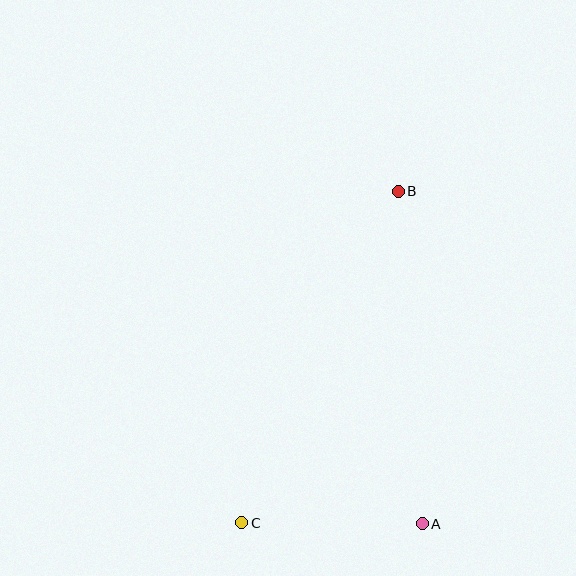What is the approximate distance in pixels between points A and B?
The distance between A and B is approximately 334 pixels.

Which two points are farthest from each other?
Points B and C are farthest from each other.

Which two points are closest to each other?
Points A and C are closest to each other.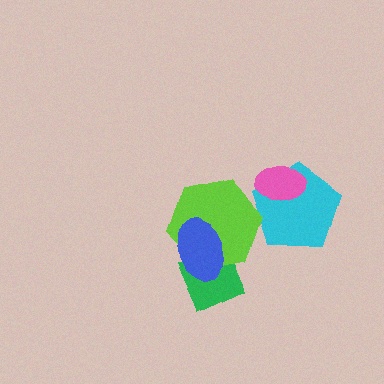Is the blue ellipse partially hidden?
No, no other shape covers it.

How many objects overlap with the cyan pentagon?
2 objects overlap with the cyan pentagon.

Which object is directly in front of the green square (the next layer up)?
The lime hexagon is directly in front of the green square.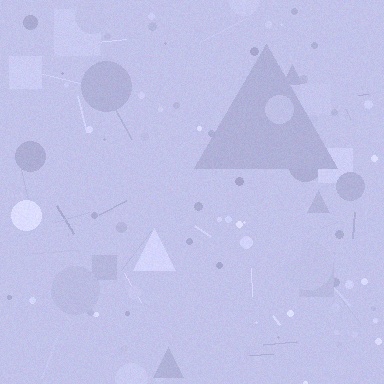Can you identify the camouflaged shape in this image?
The camouflaged shape is a triangle.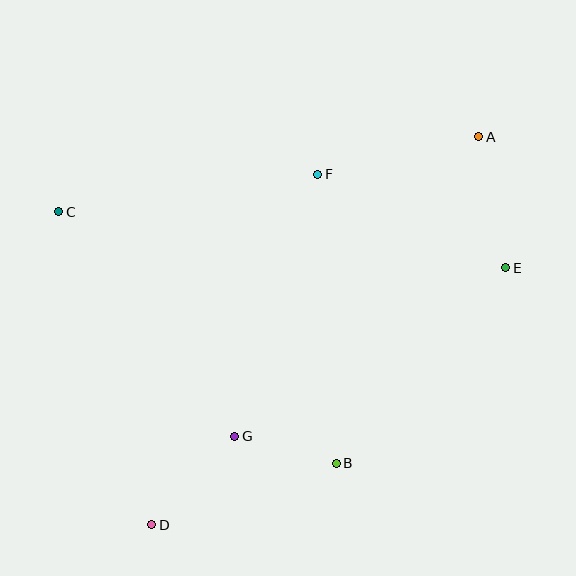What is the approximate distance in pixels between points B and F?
The distance between B and F is approximately 290 pixels.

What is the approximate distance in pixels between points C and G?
The distance between C and G is approximately 285 pixels.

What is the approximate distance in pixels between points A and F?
The distance between A and F is approximately 166 pixels.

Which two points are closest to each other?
Points B and G are closest to each other.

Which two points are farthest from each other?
Points A and D are farthest from each other.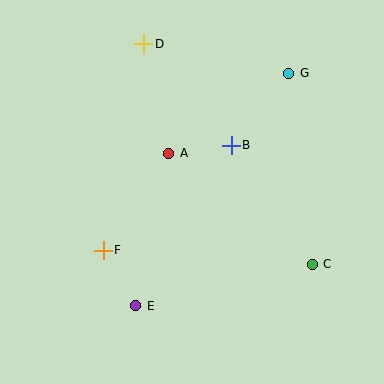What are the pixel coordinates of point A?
Point A is at (169, 153).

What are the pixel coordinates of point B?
Point B is at (231, 145).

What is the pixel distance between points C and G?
The distance between C and G is 193 pixels.